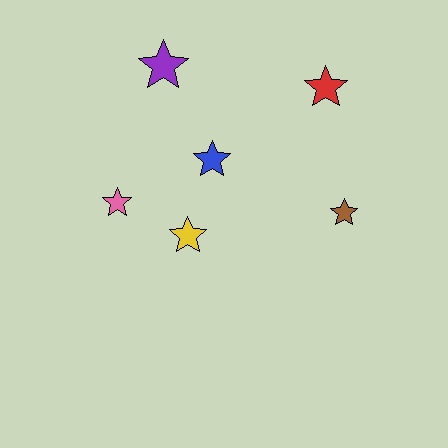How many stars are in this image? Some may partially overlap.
There are 6 stars.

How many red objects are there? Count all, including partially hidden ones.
There is 1 red object.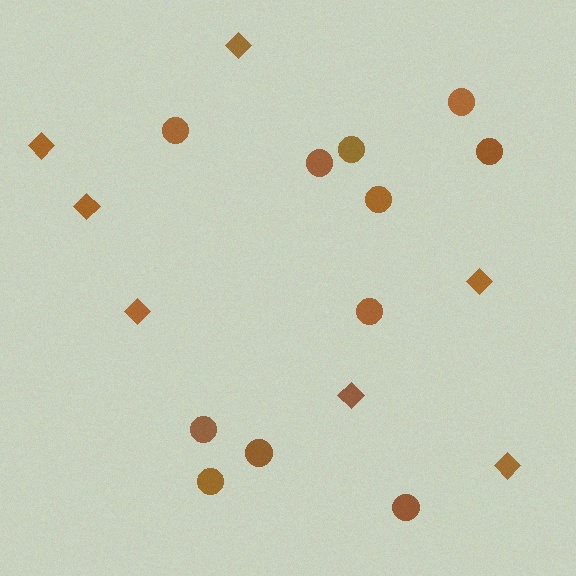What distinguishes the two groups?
There are 2 groups: one group of circles (11) and one group of diamonds (7).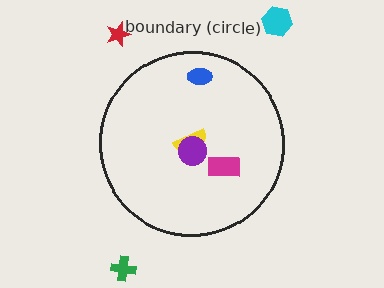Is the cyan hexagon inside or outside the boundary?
Outside.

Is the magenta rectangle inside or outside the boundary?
Inside.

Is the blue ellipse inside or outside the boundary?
Inside.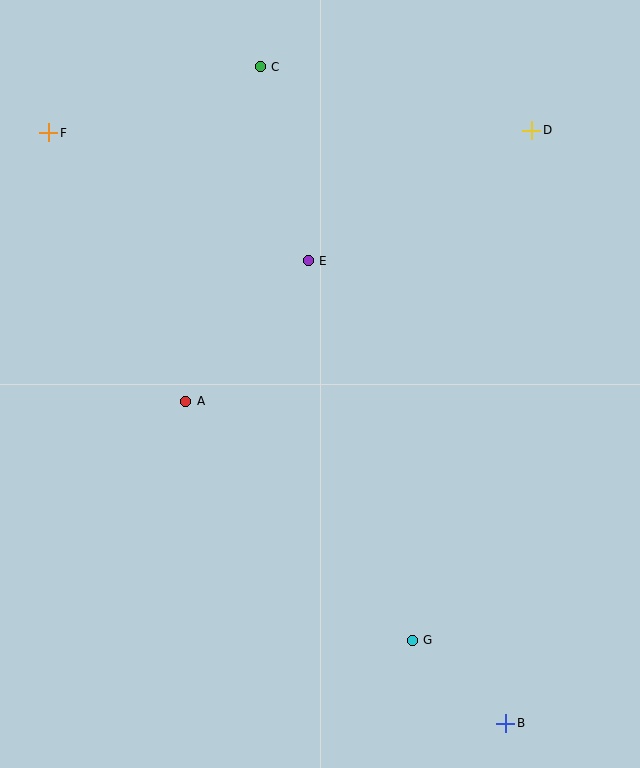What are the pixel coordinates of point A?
Point A is at (186, 401).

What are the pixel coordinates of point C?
Point C is at (260, 67).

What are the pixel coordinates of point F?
Point F is at (49, 133).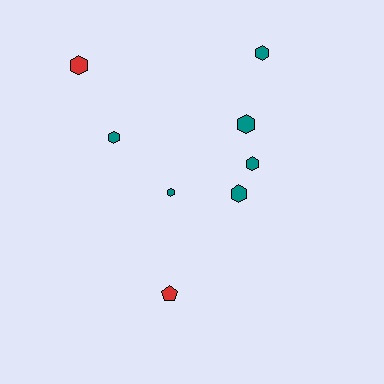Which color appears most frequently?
Teal, with 6 objects.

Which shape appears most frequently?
Hexagon, with 7 objects.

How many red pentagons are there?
There is 1 red pentagon.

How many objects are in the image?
There are 8 objects.